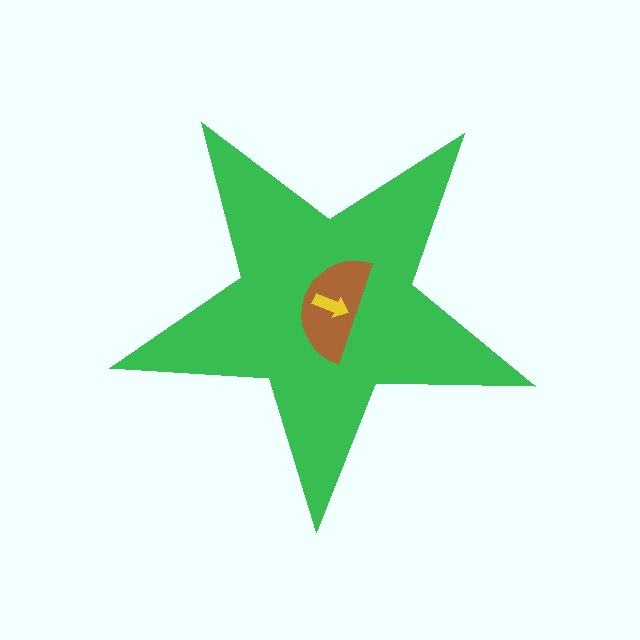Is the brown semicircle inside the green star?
Yes.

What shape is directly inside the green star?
The brown semicircle.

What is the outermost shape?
The green star.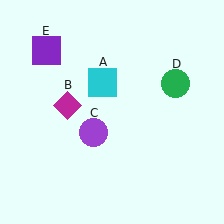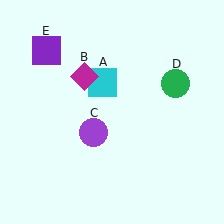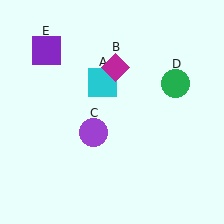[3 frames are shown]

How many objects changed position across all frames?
1 object changed position: magenta diamond (object B).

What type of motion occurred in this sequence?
The magenta diamond (object B) rotated clockwise around the center of the scene.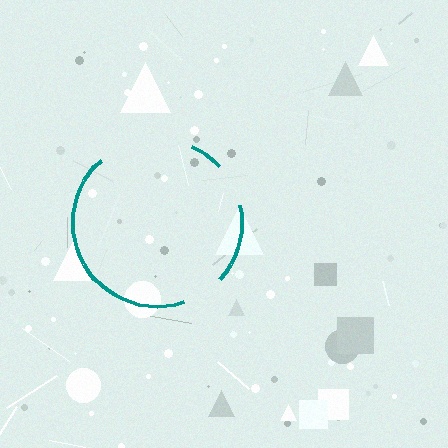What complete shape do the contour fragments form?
The contour fragments form a circle.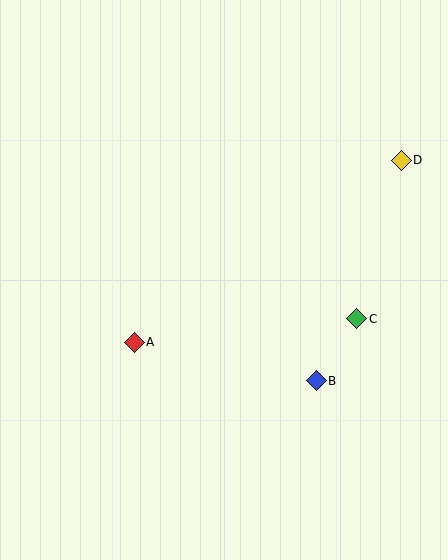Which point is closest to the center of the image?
Point A at (134, 342) is closest to the center.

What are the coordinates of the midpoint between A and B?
The midpoint between A and B is at (225, 362).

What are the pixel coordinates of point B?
Point B is at (316, 381).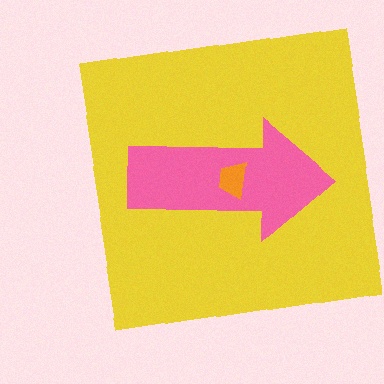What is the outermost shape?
The yellow square.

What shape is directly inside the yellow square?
The pink arrow.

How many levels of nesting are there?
3.